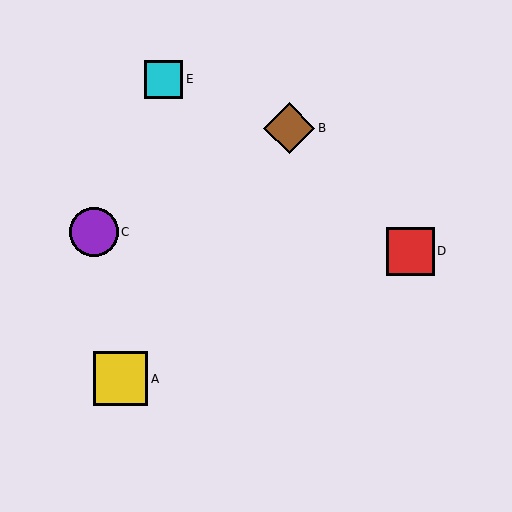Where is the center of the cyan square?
The center of the cyan square is at (164, 80).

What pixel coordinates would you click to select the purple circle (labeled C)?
Click at (94, 232) to select the purple circle C.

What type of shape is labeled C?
Shape C is a purple circle.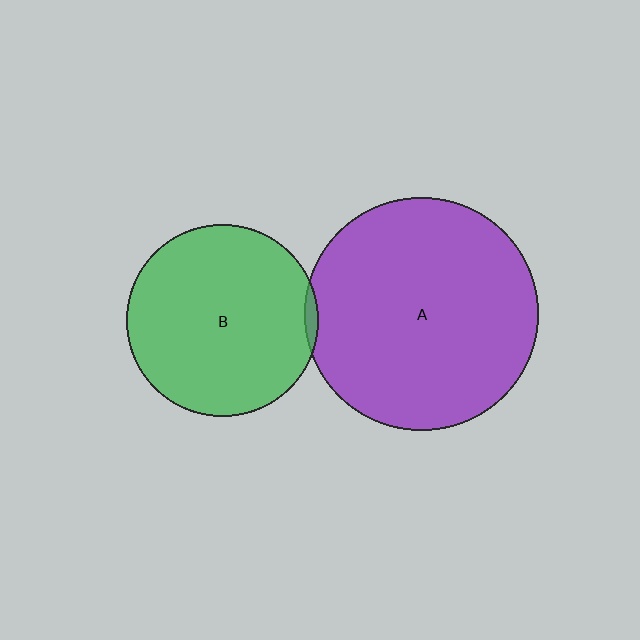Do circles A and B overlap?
Yes.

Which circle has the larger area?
Circle A (purple).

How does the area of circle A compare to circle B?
Approximately 1.5 times.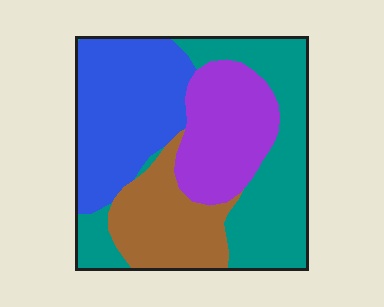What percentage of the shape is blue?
Blue takes up about one quarter (1/4) of the shape.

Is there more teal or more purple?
Teal.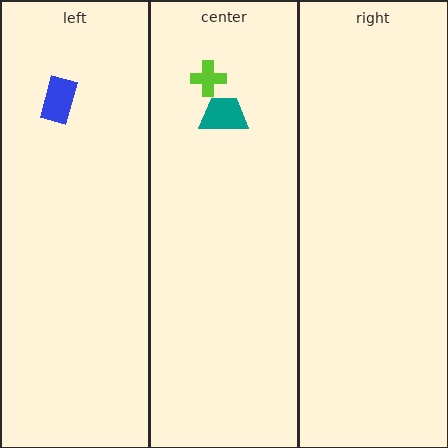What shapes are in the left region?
The blue rectangle.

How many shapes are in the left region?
1.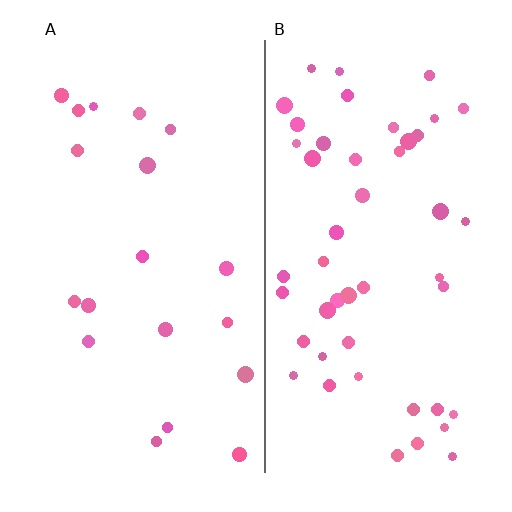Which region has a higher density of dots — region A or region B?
B (the right).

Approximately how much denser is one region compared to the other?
Approximately 2.6× — region B over region A.